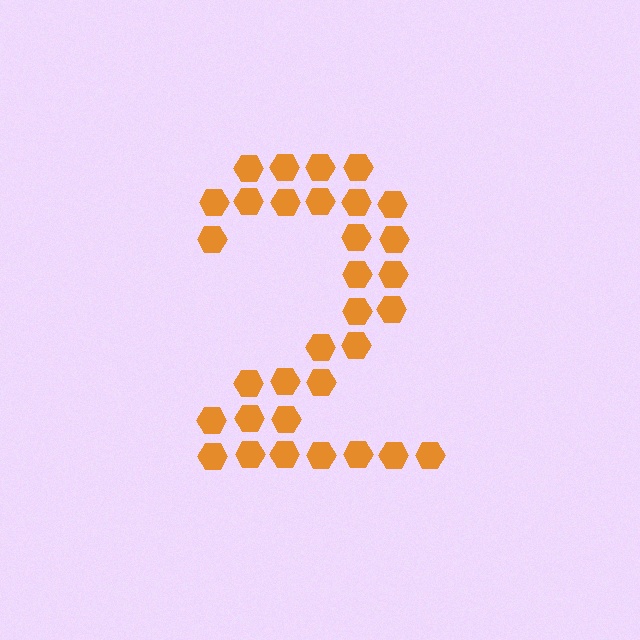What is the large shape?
The large shape is the digit 2.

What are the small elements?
The small elements are hexagons.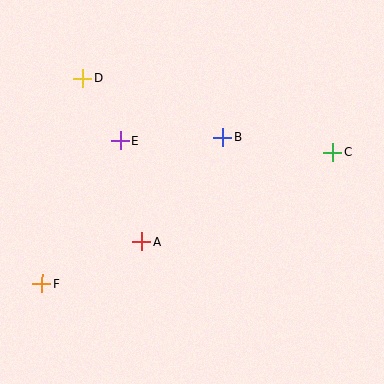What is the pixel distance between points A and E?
The distance between A and E is 103 pixels.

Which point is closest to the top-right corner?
Point C is closest to the top-right corner.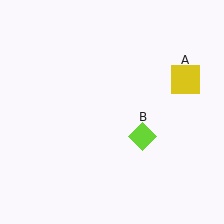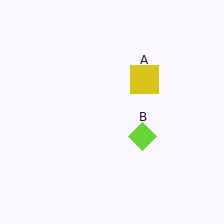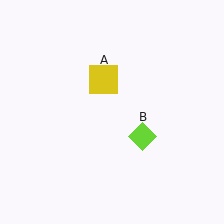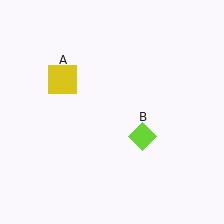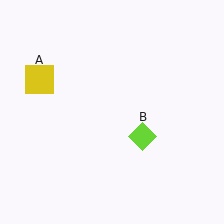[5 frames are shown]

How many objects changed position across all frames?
1 object changed position: yellow square (object A).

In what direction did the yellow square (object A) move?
The yellow square (object A) moved left.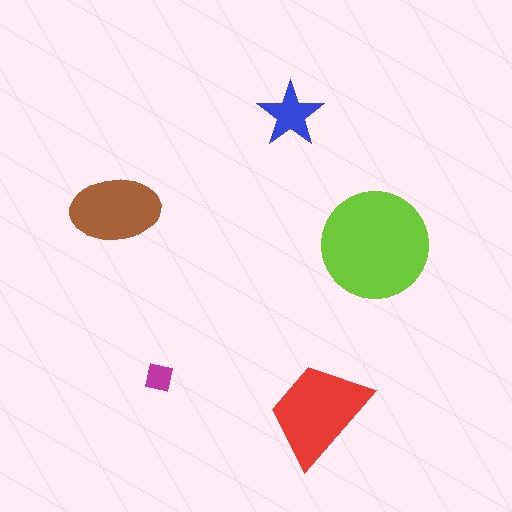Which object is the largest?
The lime circle.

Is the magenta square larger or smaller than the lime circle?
Smaller.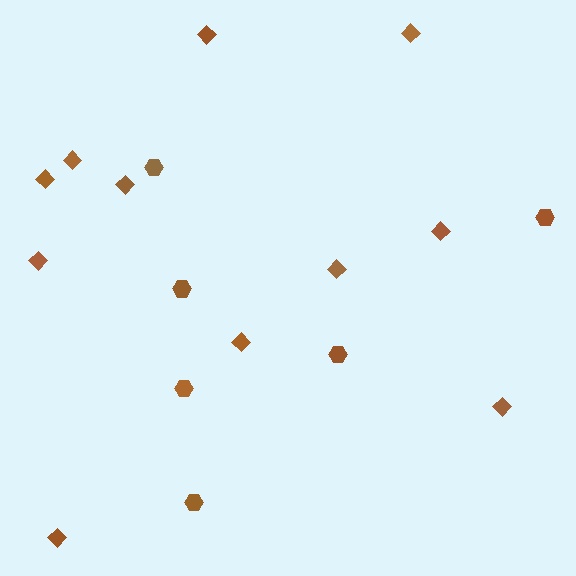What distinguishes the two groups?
There are 2 groups: one group of hexagons (6) and one group of diamonds (11).